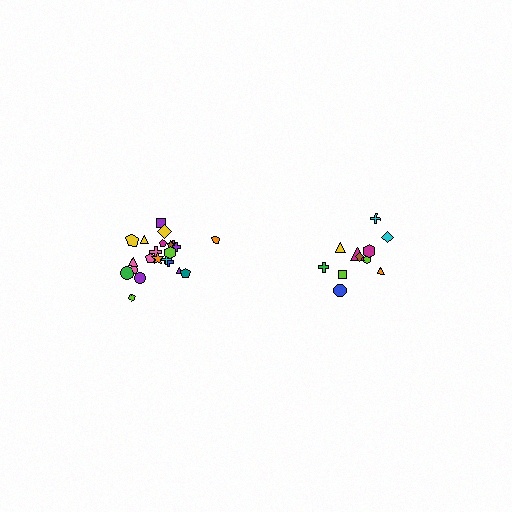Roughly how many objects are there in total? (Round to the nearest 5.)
Roughly 35 objects in total.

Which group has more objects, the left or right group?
The left group.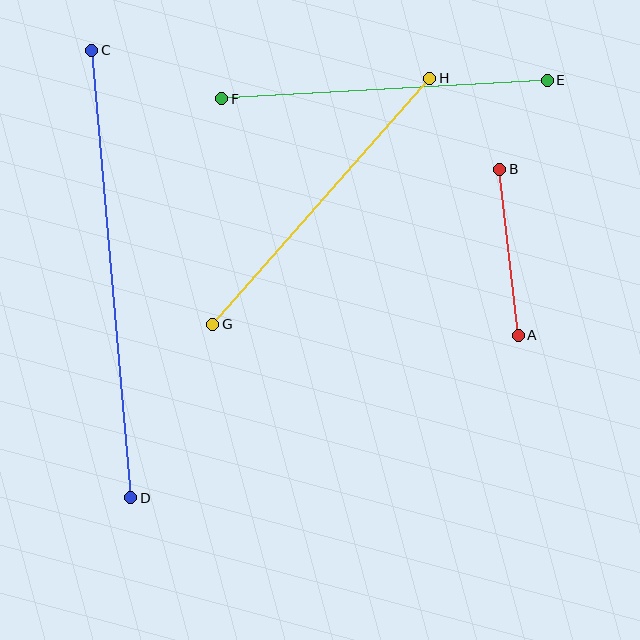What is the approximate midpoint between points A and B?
The midpoint is at approximately (509, 252) pixels.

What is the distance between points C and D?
The distance is approximately 449 pixels.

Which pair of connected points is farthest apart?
Points C and D are farthest apart.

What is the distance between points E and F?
The distance is approximately 326 pixels.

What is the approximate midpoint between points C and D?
The midpoint is at approximately (111, 274) pixels.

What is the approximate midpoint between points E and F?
The midpoint is at approximately (384, 90) pixels.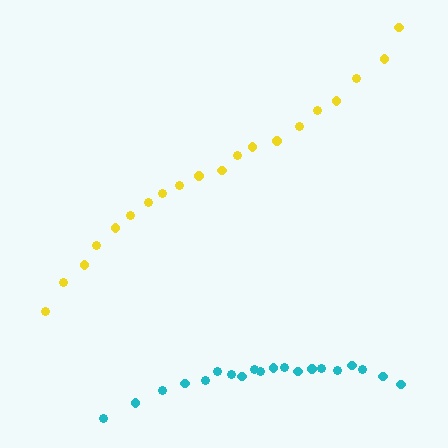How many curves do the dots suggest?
There are 2 distinct paths.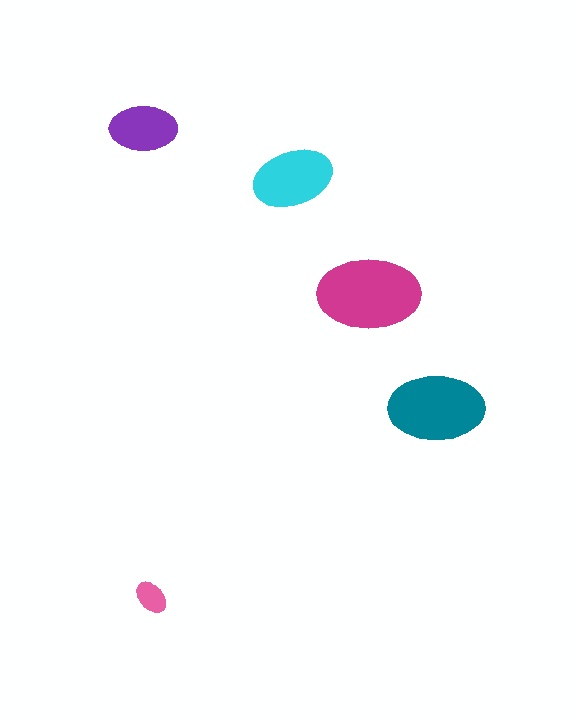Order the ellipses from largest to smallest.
the magenta one, the teal one, the cyan one, the purple one, the pink one.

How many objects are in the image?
There are 5 objects in the image.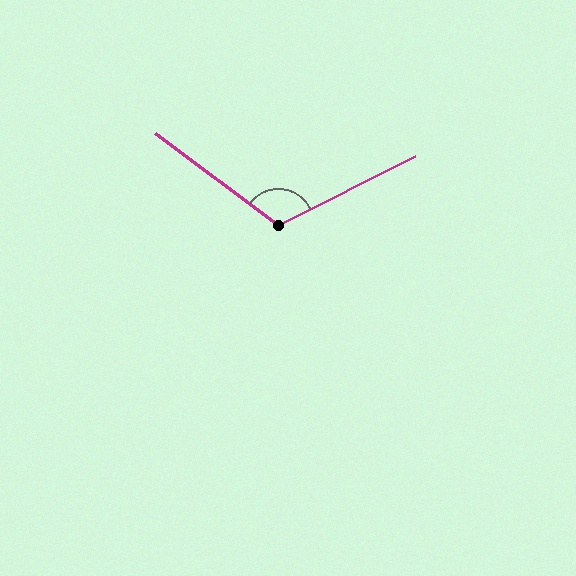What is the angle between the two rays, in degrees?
Approximately 117 degrees.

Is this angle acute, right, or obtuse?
It is obtuse.